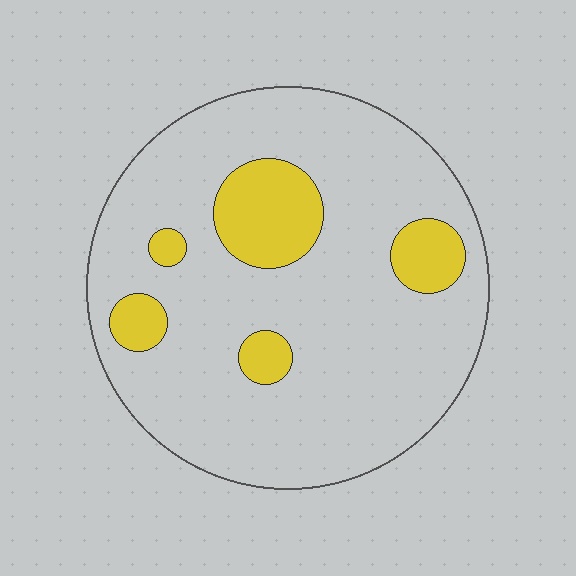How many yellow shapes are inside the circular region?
5.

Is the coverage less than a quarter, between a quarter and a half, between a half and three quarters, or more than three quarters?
Less than a quarter.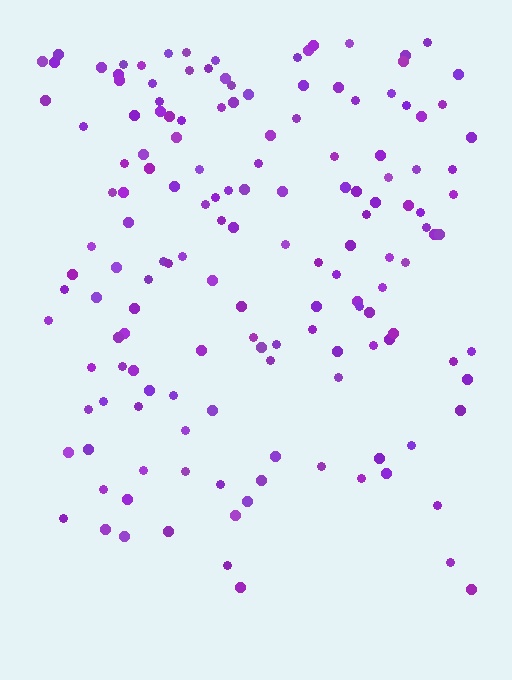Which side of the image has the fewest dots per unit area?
The bottom.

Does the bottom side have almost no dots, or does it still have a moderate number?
Still a moderate number, just noticeably fewer than the top.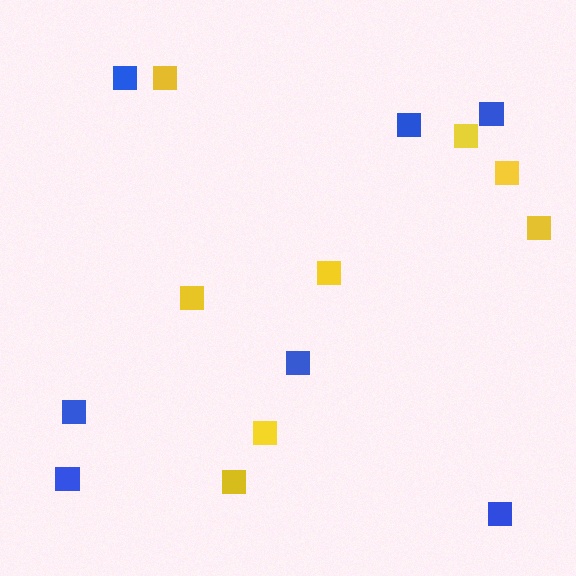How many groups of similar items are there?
There are 2 groups: one group of yellow squares (8) and one group of blue squares (7).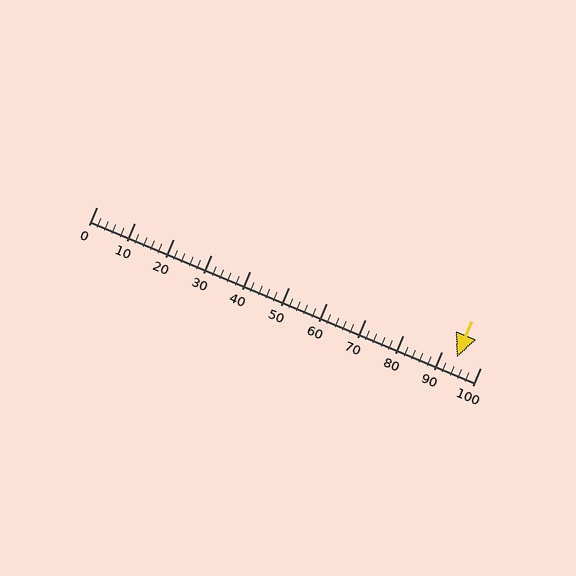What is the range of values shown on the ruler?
The ruler shows values from 0 to 100.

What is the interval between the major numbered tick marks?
The major tick marks are spaced 10 units apart.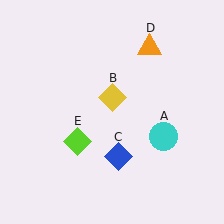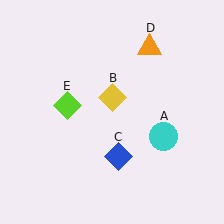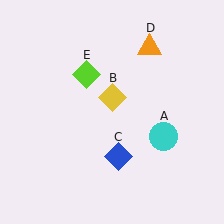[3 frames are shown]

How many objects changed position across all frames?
1 object changed position: lime diamond (object E).